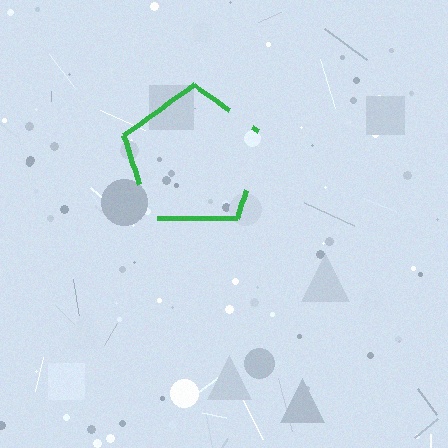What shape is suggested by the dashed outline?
The dashed outline suggests a pentagon.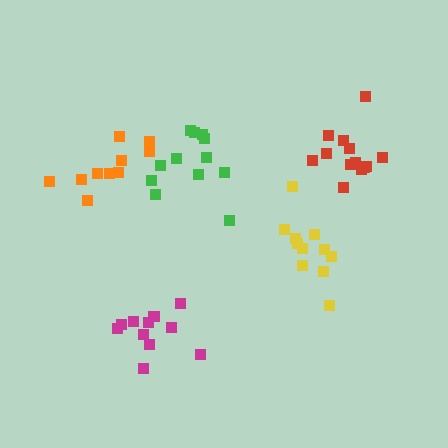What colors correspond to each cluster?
The clusters are colored: green, magenta, orange, yellow, red.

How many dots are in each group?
Group 1: 12 dots, Group 2: 12 dots, Group 3: 10 dots, Group 4: 11 dots, Group 5: 13 dots (58 total).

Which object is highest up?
The red cluster is topmost.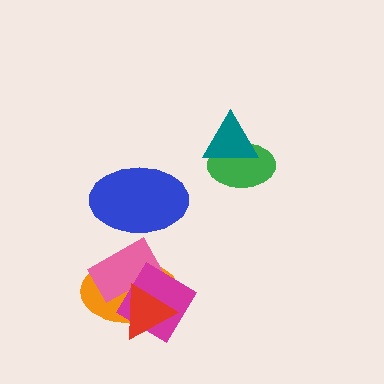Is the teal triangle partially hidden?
No, no other shape covers it.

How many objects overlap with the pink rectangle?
4 objects overlap with the pink rectangle.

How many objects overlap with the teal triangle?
1 object overlaps with the teal triangle.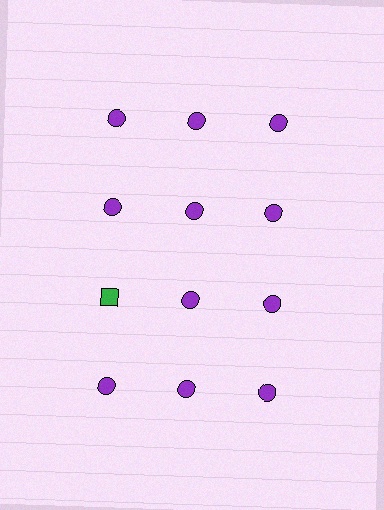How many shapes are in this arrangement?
There are 12 shapes arranged in a grid pattern.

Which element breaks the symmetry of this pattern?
The green square in the third row, leftmost column breaks the symmetry. All other shapes are purple circles.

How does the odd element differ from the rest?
It differs in both color (green instead of purple) and shape (square instead of circle).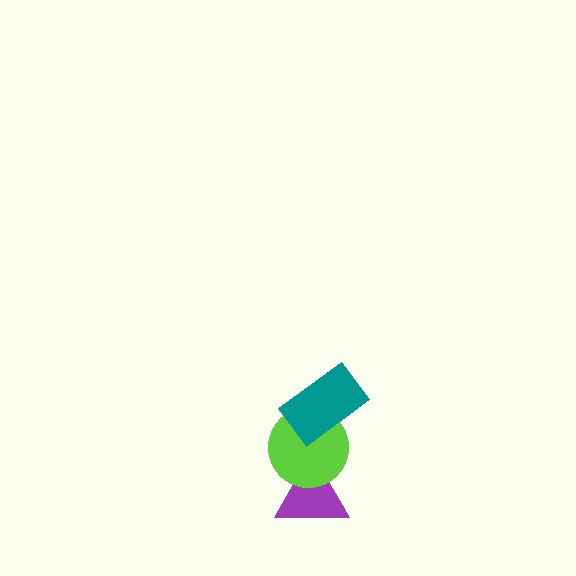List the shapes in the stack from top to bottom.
From top to bottom: the teal rectangle, the lime circle, the purple triangle.